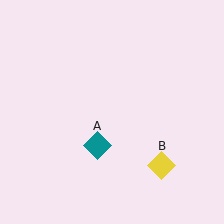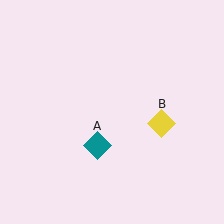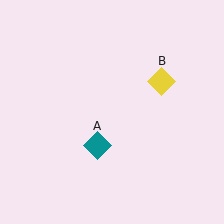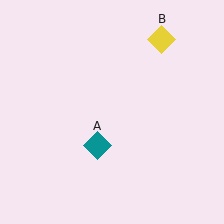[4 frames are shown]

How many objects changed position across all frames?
1 object changed position: yellow diamond (object B).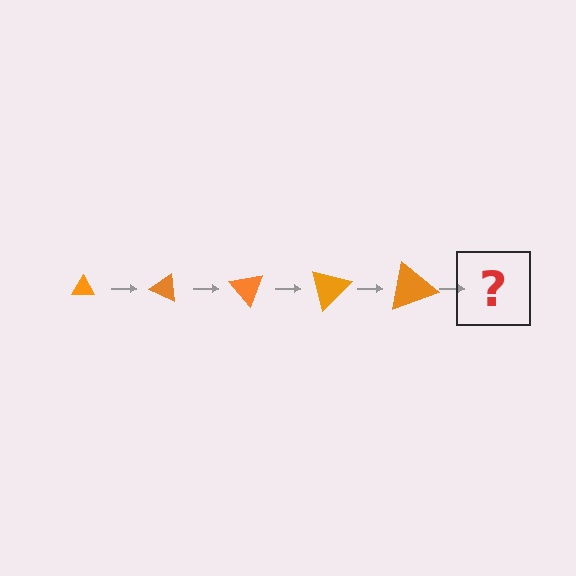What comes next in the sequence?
The next element should be a triangle, larger than the previous one and rotated 125 degrees from the start.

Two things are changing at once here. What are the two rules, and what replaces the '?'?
The two rules are that the triangle grows larger each step and it rotates 25 degrees each step. The '?' should be a triangle, larger than the previous one and rotated 125 degrees from the start.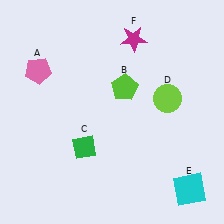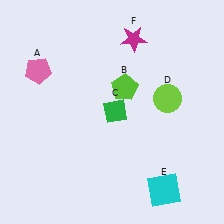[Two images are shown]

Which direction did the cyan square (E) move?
The cyan square (E) moved left.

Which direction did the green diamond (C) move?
The green diamond (C) moved up.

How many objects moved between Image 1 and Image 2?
2 objects moved between the two images.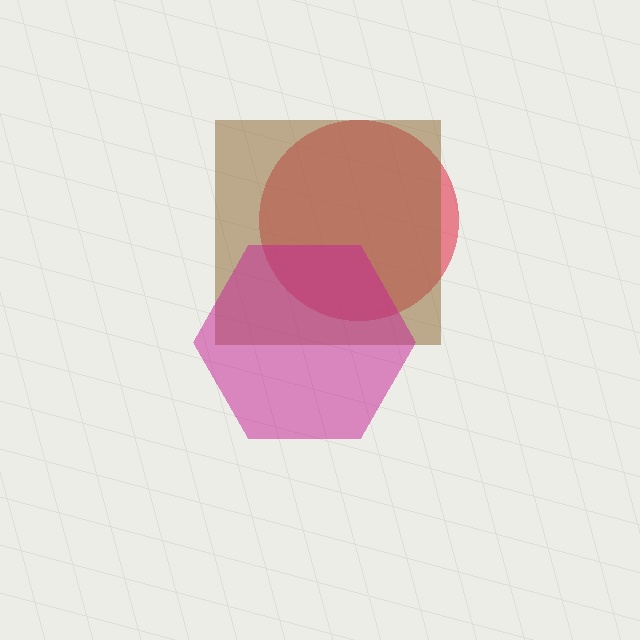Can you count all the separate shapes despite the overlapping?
Yes, there are 3 separate shapes.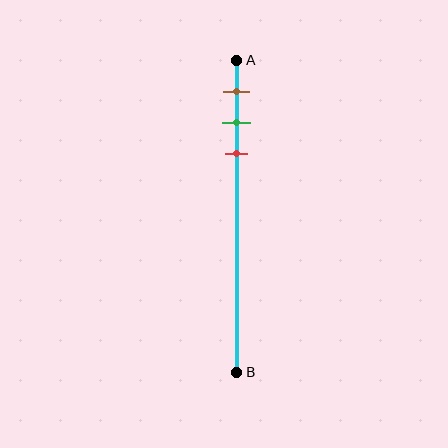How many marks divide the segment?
There are 3 marks dividing the segment.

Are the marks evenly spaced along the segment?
Yes, the marks are approximately evenly spaced.